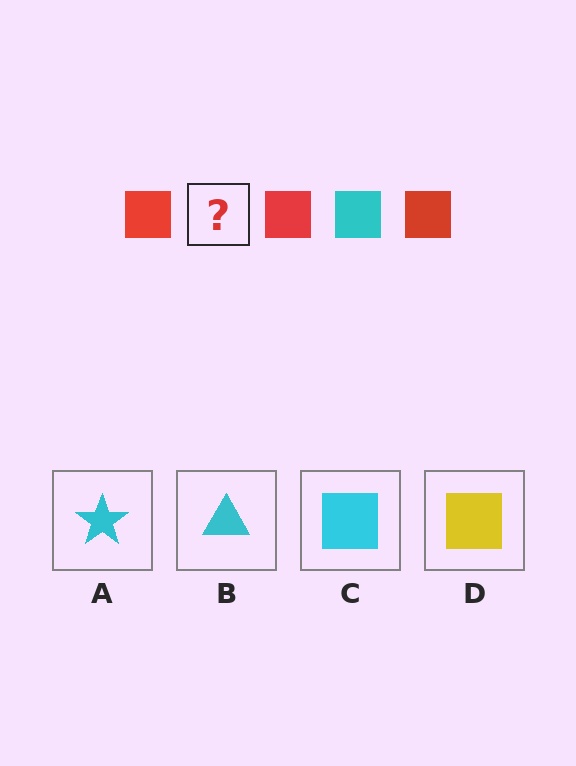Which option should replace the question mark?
Option C.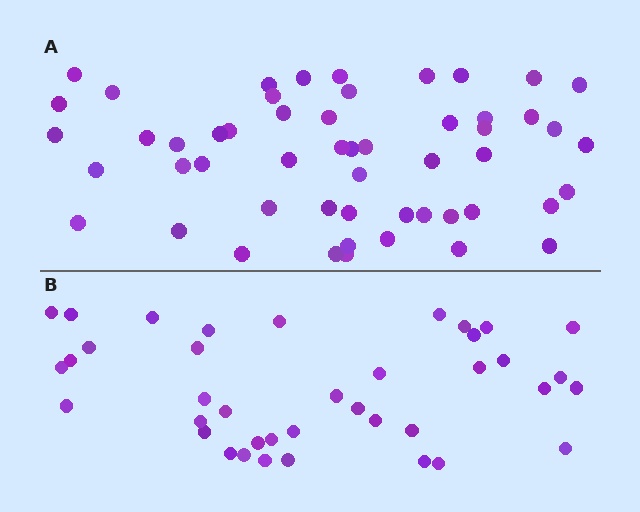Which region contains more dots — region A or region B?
Region A (the top region) has more dots.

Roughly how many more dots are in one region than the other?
Region A has approximately 15 more dots than region B.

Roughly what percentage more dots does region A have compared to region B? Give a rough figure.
About 35% more.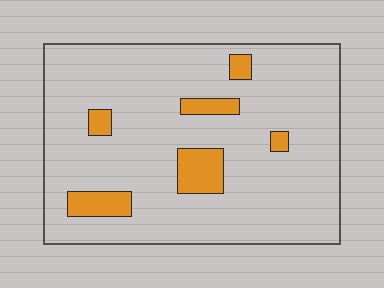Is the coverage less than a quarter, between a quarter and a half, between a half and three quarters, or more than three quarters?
Less than a quarter.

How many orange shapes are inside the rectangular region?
6.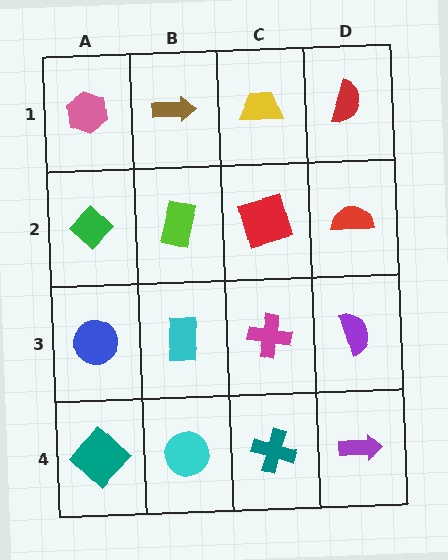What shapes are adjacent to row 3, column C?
A red square (row 2, column C), a teal cross (row 4, column C), a cyan rectangle (row 3, column B), a purple semicircle (row 3, column D).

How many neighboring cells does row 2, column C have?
4.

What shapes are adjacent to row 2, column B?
A brown arrow (row 1, column B), a cyan rectangle (row 3, column B), a green diamond (row 2, column A), a red square (row 2, column C).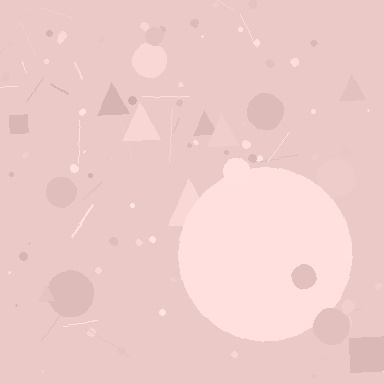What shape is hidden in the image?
A circle is hidden in the image.